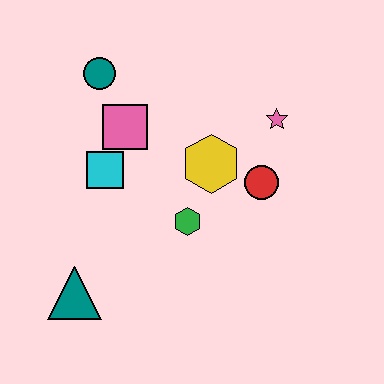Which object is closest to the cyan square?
The pink square is closest to the cyan square.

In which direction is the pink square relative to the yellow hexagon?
The pink square is to the left of the yellow hexagon.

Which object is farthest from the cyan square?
The pink star is farthest from the cyan square.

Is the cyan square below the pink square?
Yes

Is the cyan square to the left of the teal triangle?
No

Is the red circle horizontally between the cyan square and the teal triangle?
No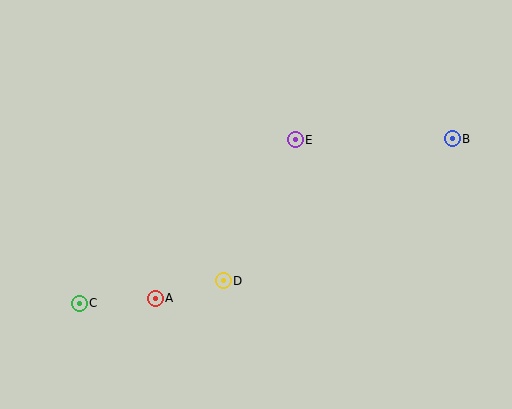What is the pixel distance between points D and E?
The distance between D and E is 158 pixels.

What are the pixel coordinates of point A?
Point A is at (155, 298).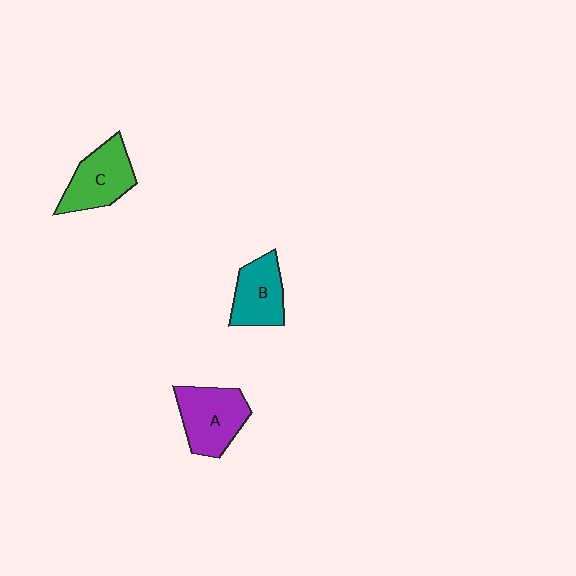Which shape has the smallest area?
Shape B (teal).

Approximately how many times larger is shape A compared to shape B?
Approximately 1.2 times.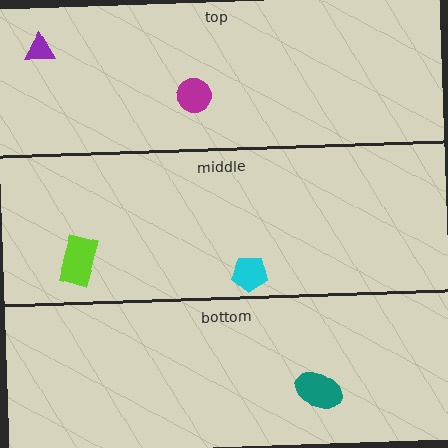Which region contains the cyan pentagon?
The middle region.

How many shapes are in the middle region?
2.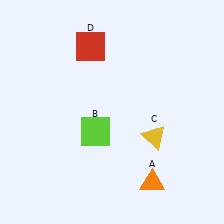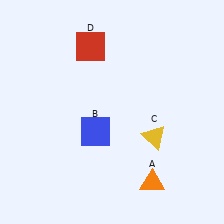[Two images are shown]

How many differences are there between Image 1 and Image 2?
There is 1 difference between the two images.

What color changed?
The square (B) changed from lime in Image 1 to blue in Image 2.